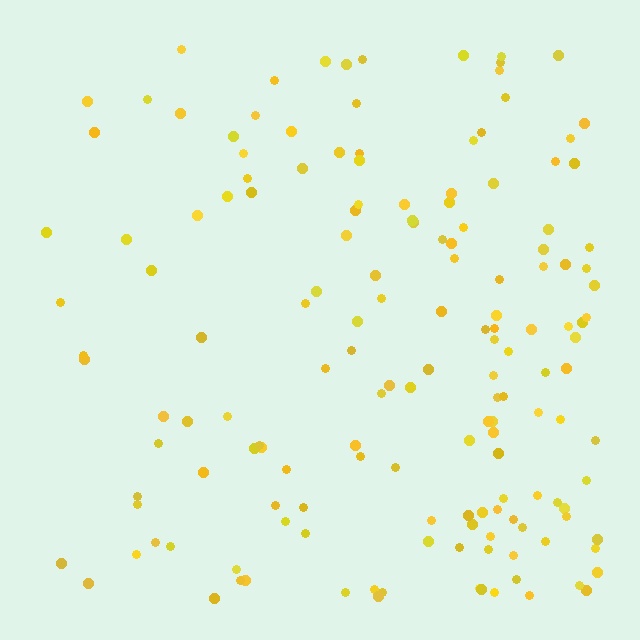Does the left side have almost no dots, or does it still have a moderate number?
Still a moderate number, just noticeably fewer than the right.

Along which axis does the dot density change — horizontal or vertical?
Horizontal.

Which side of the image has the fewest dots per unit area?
The left.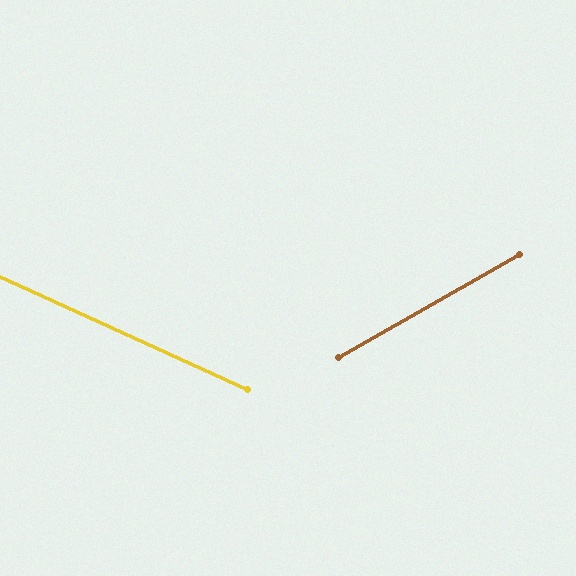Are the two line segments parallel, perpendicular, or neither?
Neither parallel nor perpendicular — they differ by about 54°.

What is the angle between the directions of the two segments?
Approximately 54 degrees.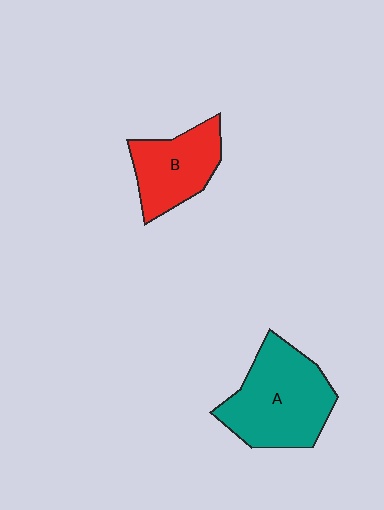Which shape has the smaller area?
Shape B (red).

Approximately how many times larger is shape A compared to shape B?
Approximately 1.5 times.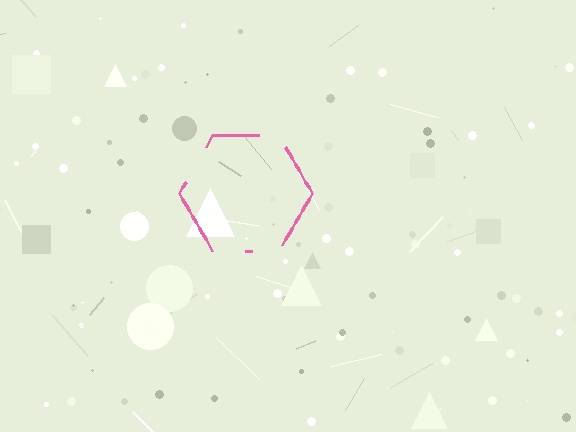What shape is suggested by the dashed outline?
The dashed outline suggests a hexagon.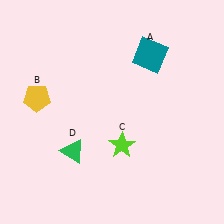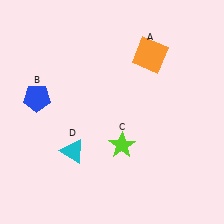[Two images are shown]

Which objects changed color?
A changed from teal to orange. B changed from yellow to blue. D changed from green to cyan.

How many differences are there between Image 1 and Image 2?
There are 3 differences between the two images.